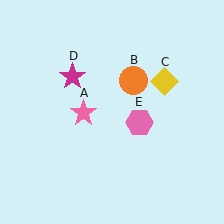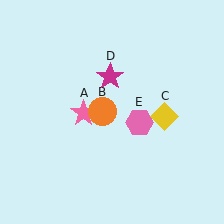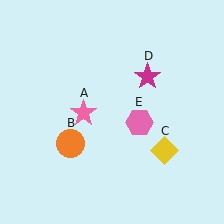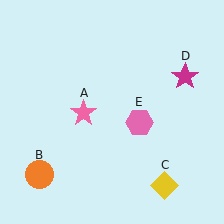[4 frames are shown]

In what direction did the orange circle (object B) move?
The orange circle (object B) moved down and to the left.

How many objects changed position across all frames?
3 objects changed position: orange circle (object B), yellow diamond (object C), magenta star (object D).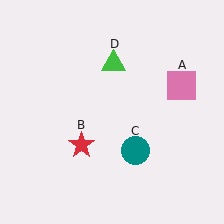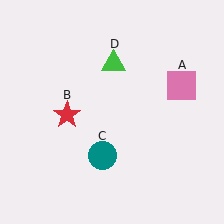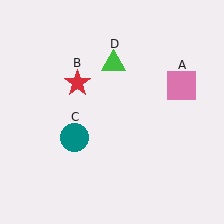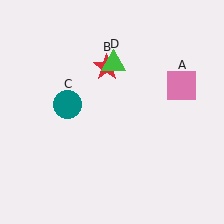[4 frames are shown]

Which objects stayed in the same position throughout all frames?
Pink square (object A) and green triangle (object D) remained stationary.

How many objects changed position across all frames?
2 objects changed position: red star (object B), teal circle (object C).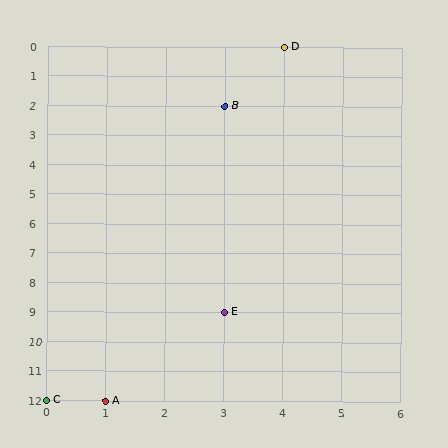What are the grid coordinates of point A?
Point A is at grid coordinates (1, 12).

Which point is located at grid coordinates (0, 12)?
Point C is at (0, 12).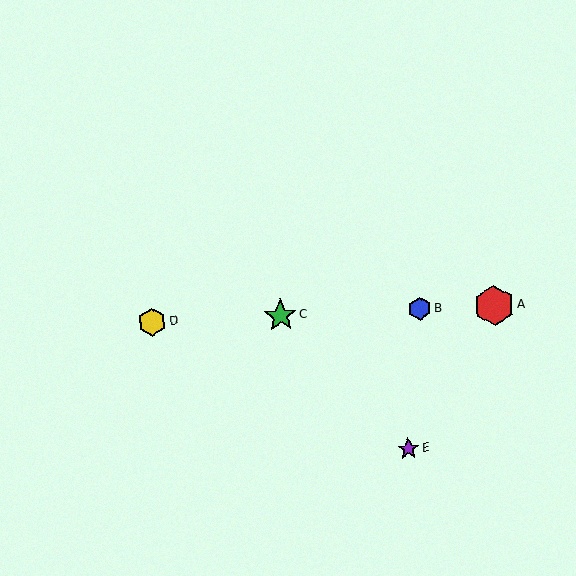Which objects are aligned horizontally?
Objects A, B, C, D are aligned horizontally.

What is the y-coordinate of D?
Object D is at y≈322.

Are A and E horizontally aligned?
No, A is at y≈305 and E is at y≈449.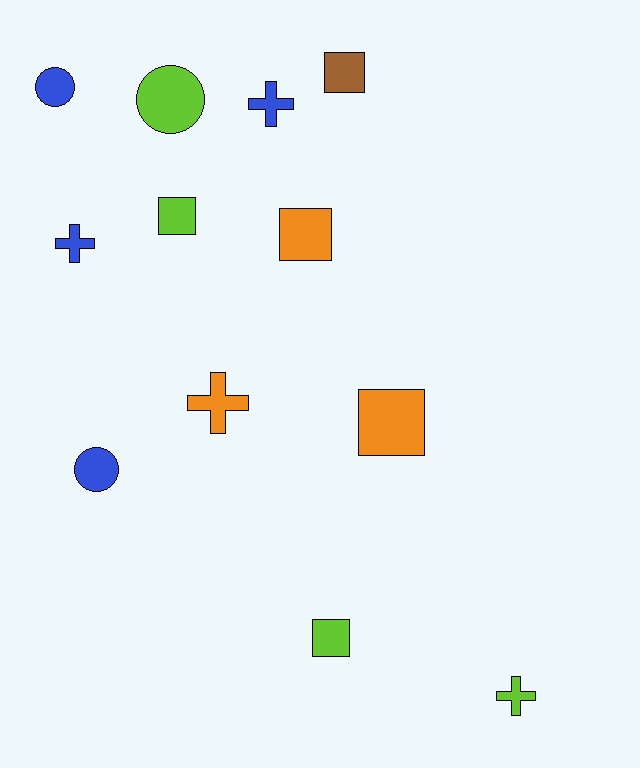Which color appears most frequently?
Blue, with 4 objects.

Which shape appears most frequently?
Square, with 5 objects.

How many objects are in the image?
There are 12 objects.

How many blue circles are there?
There are 2 blue circles.